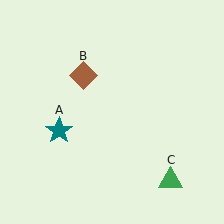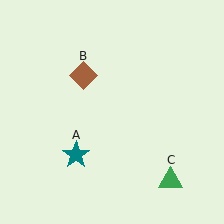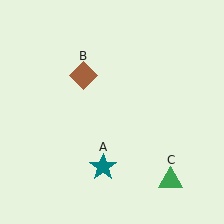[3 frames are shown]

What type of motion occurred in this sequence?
The teal star (object A) rotated counterclockwise around the center of the scene.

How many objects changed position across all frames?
1 object changed position: teal star (object A).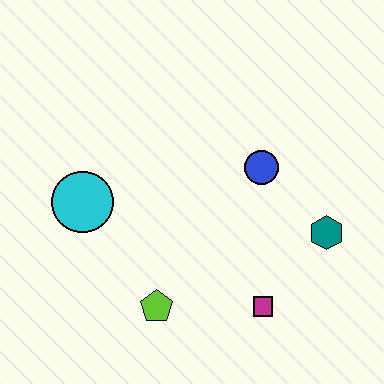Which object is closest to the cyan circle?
The lime pentagon is closest to the cyan circle.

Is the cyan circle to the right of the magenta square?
No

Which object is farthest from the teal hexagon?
The cyan circle is farthest from the teal hexagon.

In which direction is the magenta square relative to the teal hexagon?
The magenta square is below the teal hexagon.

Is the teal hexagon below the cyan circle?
Yes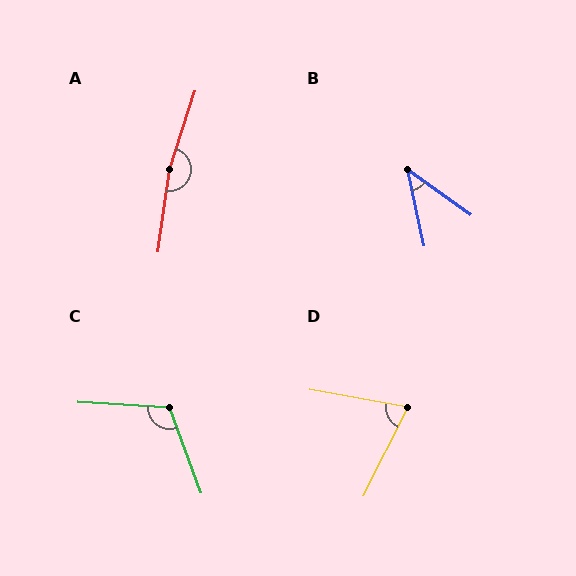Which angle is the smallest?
B, at approximately 42 degrees.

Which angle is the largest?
A, at approximately 170 degrees.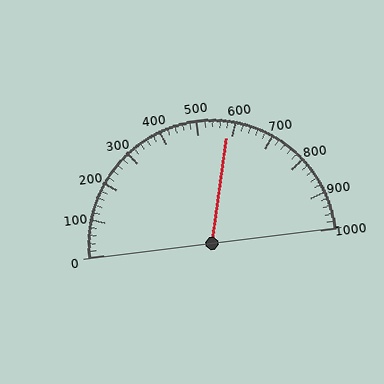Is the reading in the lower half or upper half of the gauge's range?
The reading is in the upper half of the range (0 to 1000).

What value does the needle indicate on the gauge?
The needle indicates approximately 580.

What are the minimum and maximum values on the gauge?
The gauge ranges from 0 to 1000.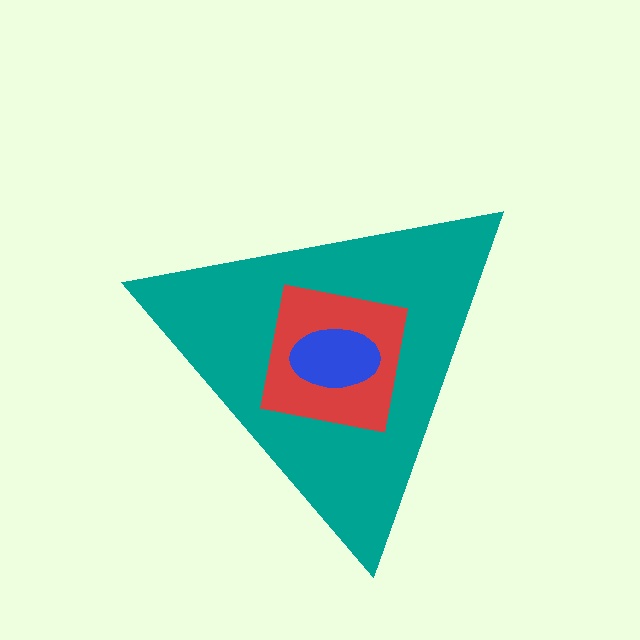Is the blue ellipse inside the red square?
Yes.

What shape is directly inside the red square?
The blue ellipse.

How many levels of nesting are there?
3.